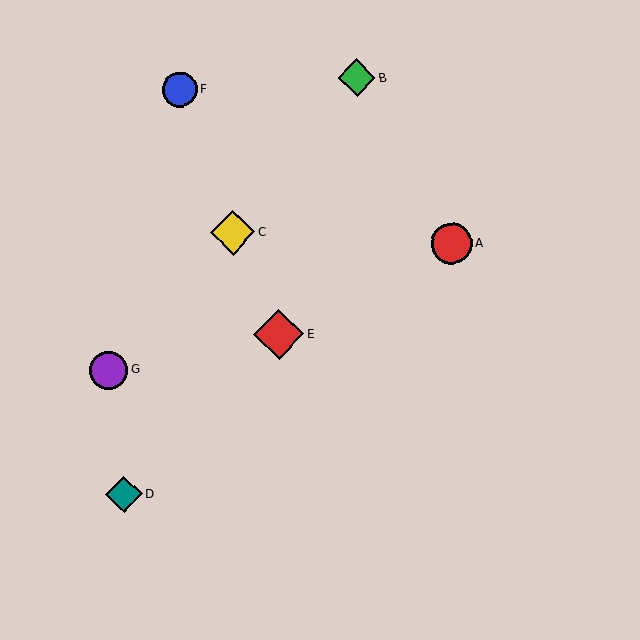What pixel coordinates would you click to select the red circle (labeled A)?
Click at (451, 244) to select the red circle A.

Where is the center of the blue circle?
The center of the blue circle is at (179, 90).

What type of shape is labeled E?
Shape E is a red diamond.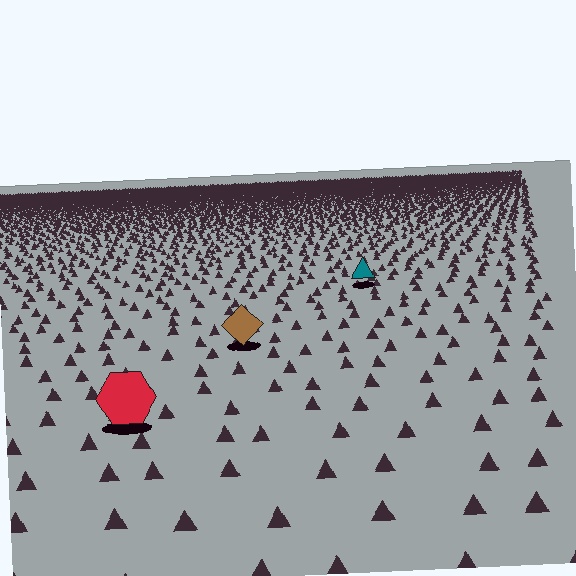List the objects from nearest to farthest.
From nearest to farthest: the red hexagon, the brown diamond, the teal triangle.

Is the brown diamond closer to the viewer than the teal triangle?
Yes. The brown diamond is closer — you can tell from the texture gradient: the ground texture is coarser near it.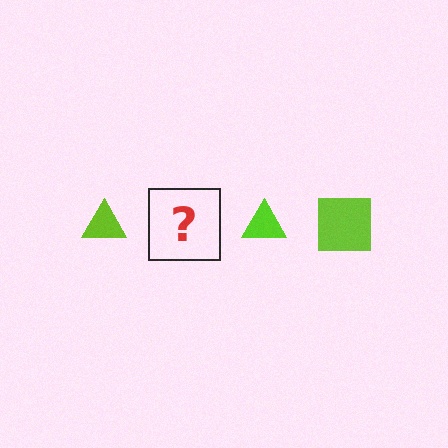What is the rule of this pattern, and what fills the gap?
The rule is that the pattern cycles through triangle, square shapes in lime. The gap should be filled with a lime square.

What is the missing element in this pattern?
The missing element is a lime square.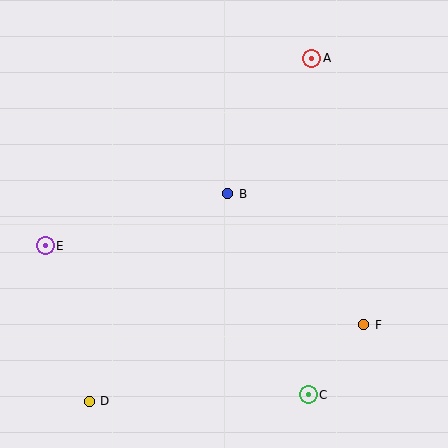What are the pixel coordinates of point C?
Point C is at (308, 395).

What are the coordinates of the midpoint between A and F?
The midpoint between A and F is at (338, 192).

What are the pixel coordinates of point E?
Point E is at (45, 246).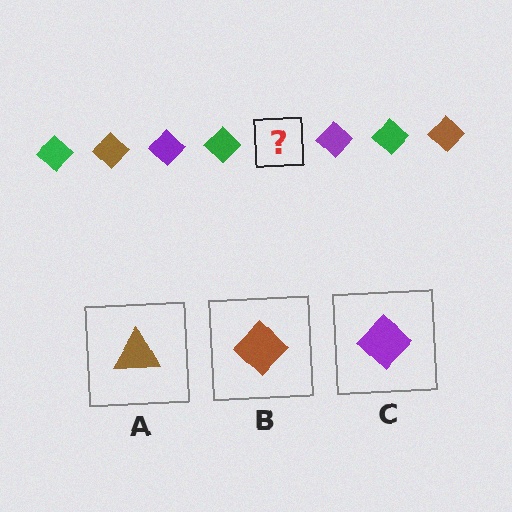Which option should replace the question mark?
Option B.